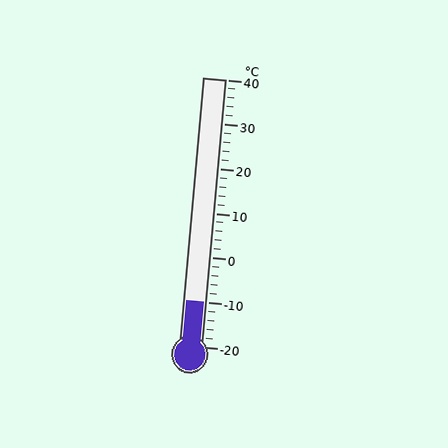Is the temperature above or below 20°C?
The temperature is below 20°C.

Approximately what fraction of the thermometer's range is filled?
The thermometer is filled to approximately 15% of its range.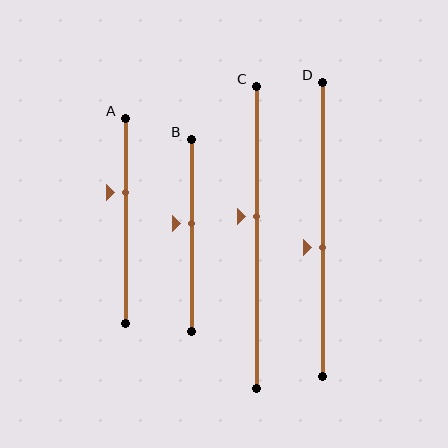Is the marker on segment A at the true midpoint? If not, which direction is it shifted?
No, the marker on segment A is shifted upward by about 14% of the segment length.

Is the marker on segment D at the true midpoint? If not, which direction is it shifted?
No, the marker on segment D is shifted downward by about 6% of the segment length.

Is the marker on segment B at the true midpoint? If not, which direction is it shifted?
No, the marker on segment B is shifted upward by about 6% of the segment length.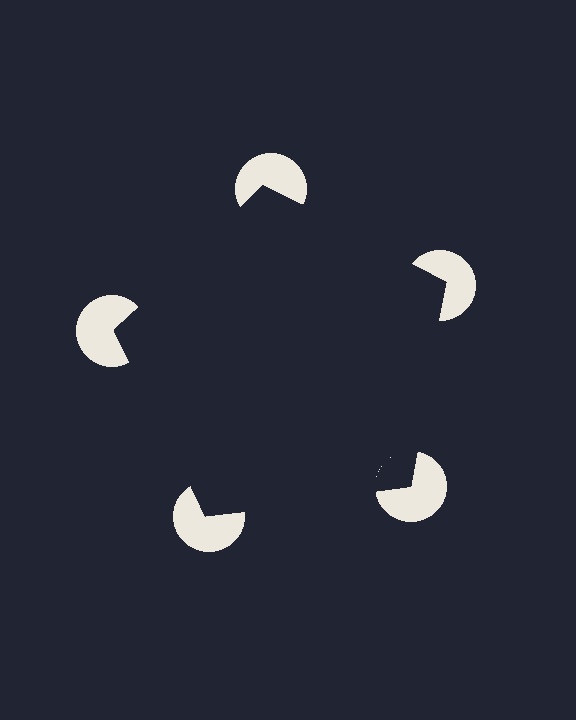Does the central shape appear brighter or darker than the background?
It typically appears slightly darker than the background, even though no actual brightness change is drawn.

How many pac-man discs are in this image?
There are 5 — one at each vertex of the illusory pentagon.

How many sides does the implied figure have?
5 sides.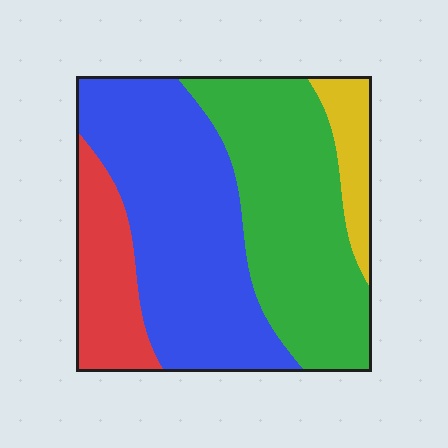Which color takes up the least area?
Yellow, at roughly 10%.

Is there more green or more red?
Green.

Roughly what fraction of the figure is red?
Red takes up about one eighth (1/8) of the figure.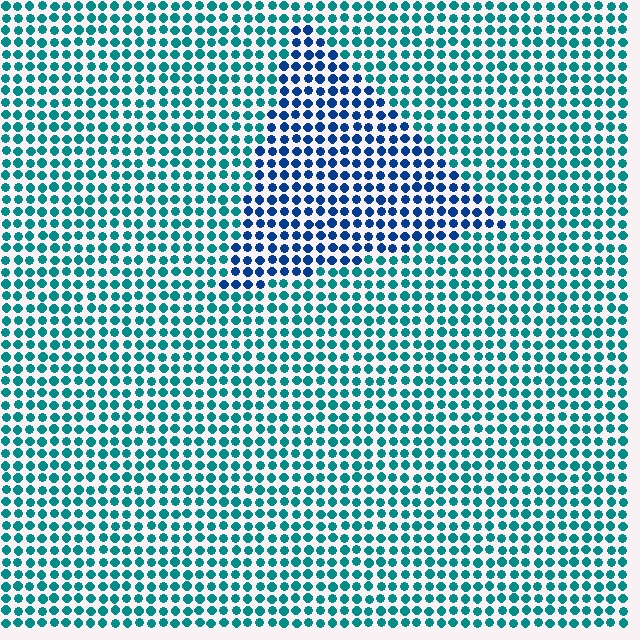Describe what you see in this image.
The image is filled with small teal elements in a uniform arrangement. A triangle-shaped region is visible where the elements are tinted to a slightly different hue, forming a subtle color boundary.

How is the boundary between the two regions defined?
The boundary is defined purely by a slight shift in hue (about 39 degrees). Spacing, size, and orientation are identical on both sides.